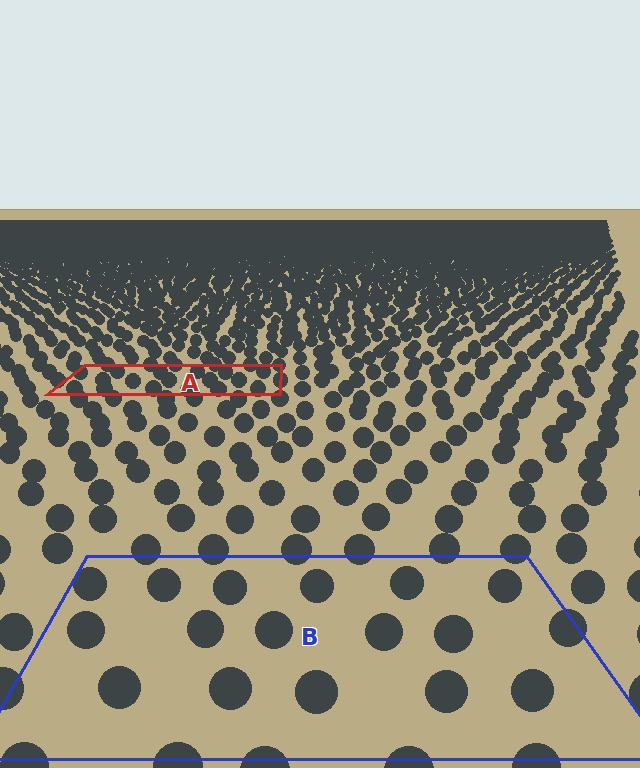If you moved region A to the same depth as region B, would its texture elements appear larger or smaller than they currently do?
They would appear larger. At a closer depth, the same texture elements are projected at a bigger on-screen size.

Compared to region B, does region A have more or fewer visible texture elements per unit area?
Region A has more texture elements per unit area — they are packed more densely because it is farther away.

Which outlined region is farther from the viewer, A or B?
Region A is farther from the viewer — the texture elements inside it appear smaller and more densely packed.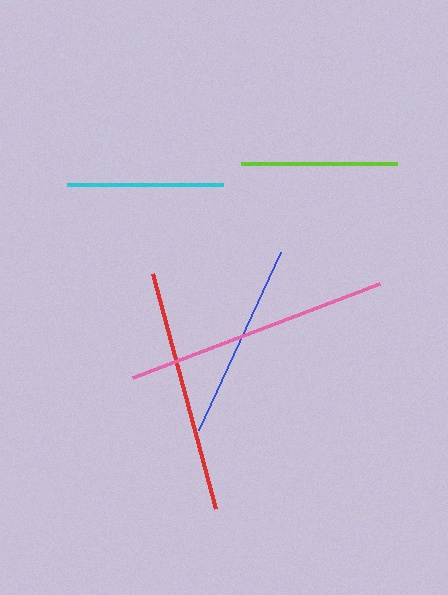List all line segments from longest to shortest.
From longest to shortest: pink, red, blue, lime, cyan.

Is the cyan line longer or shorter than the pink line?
The pink line is longer than the cyan line.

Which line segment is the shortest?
The cyan line is the shortest at approximately 156 pixels.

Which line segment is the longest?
The pink line is the longest at approximately 264 pixels.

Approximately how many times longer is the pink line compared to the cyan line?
The pink line is approximately 1.7 times the length of the cyan line.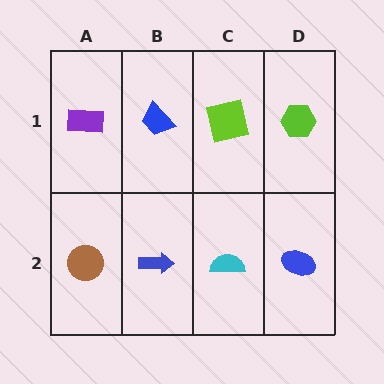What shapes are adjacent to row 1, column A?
A brown circle (row 2, column A), a blue trapezoid (row 1, column B).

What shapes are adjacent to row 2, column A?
A purple rectangle (row 1, column A), a blue arrow (row 2, column B).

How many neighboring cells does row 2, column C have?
3.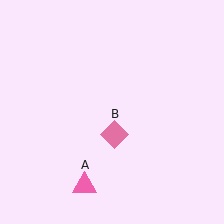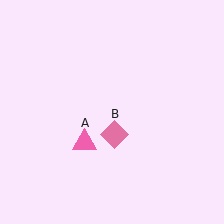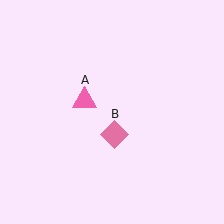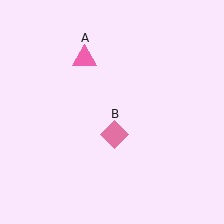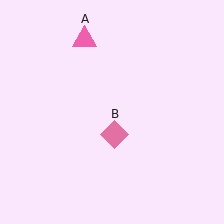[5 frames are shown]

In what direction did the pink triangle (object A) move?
The pink triangle (object A) moved up.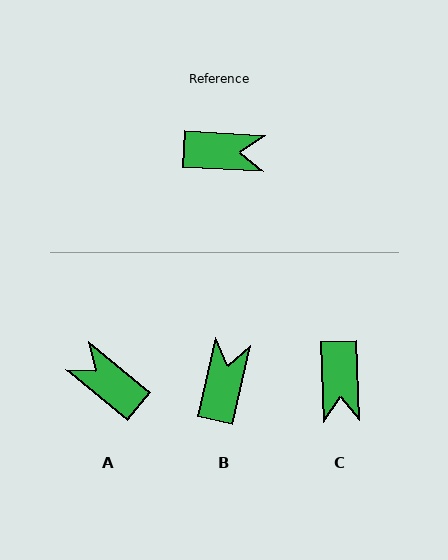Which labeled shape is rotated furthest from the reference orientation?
A, about 144 degrees away.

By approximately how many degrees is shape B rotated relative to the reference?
Approximately 80 degrees counter-clockwise.